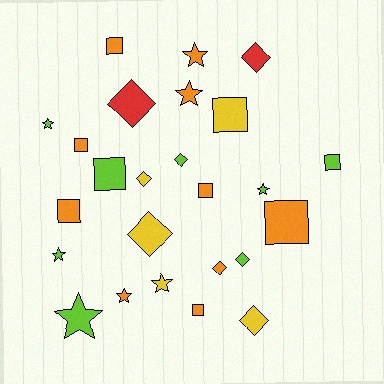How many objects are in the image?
There are 25 objects.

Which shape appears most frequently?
Square, with 9 objects.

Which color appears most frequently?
Orange, with 10 objects.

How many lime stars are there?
There are 4 lime stars.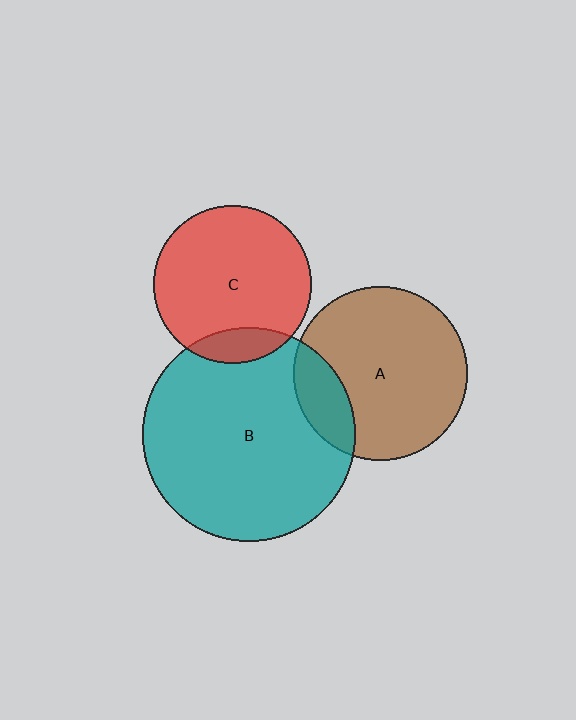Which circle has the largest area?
Circle B (teal).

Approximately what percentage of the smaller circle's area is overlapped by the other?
Approximately 20%.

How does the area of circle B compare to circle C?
Approximately 1.8 times.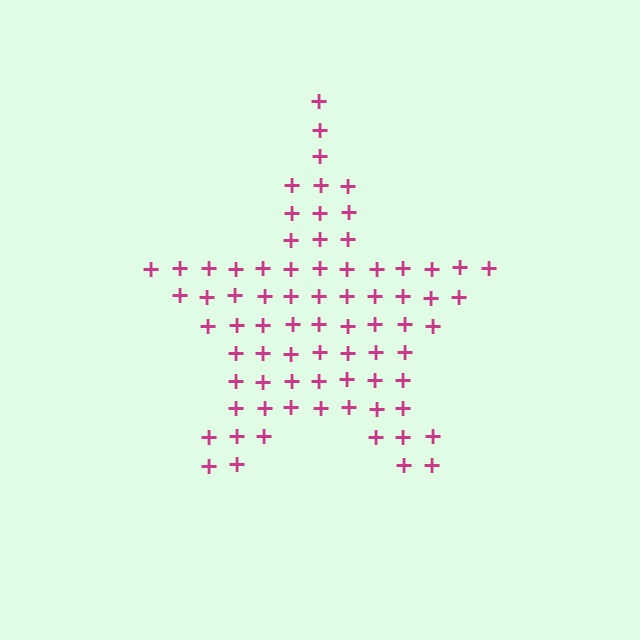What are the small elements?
The small elements are plus signs.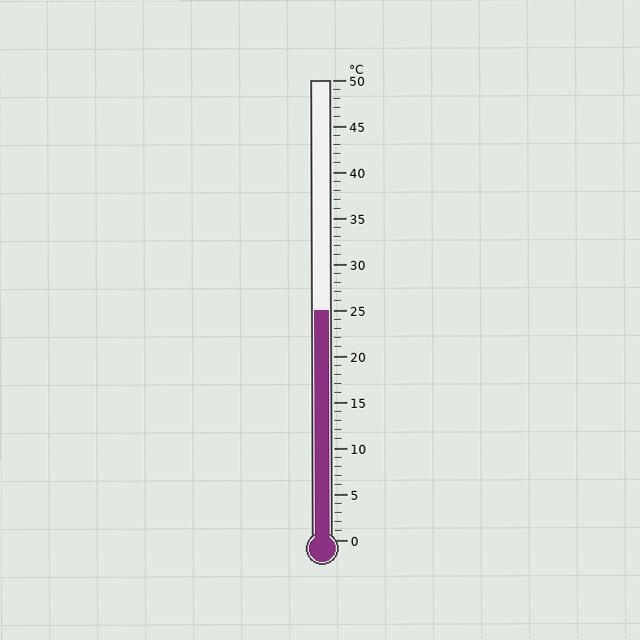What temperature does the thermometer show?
The thermometer shows approximately 25°C.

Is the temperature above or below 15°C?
The temperature is above 15°C.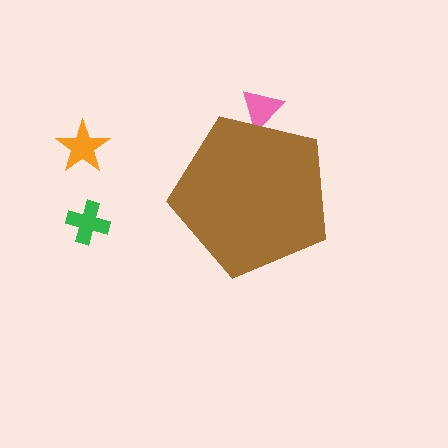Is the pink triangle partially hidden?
Yes, the pink triangle is partially hidden behind the brown pentagon.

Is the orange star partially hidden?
No, the orange star is fully visible.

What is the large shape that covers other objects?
A brown pentagon.